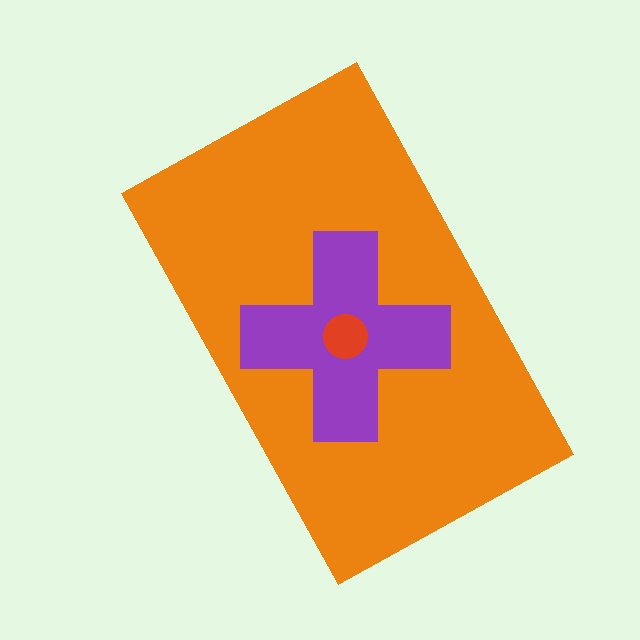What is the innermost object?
The red circle.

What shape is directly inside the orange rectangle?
The purple cross.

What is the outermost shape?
The orange rectangle.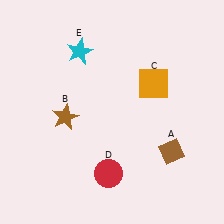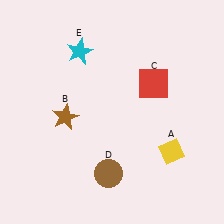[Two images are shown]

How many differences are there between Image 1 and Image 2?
There are 3 differences between the two images.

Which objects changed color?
A changed from brown to yellow. C changed from orange to red. D changed from red to brown.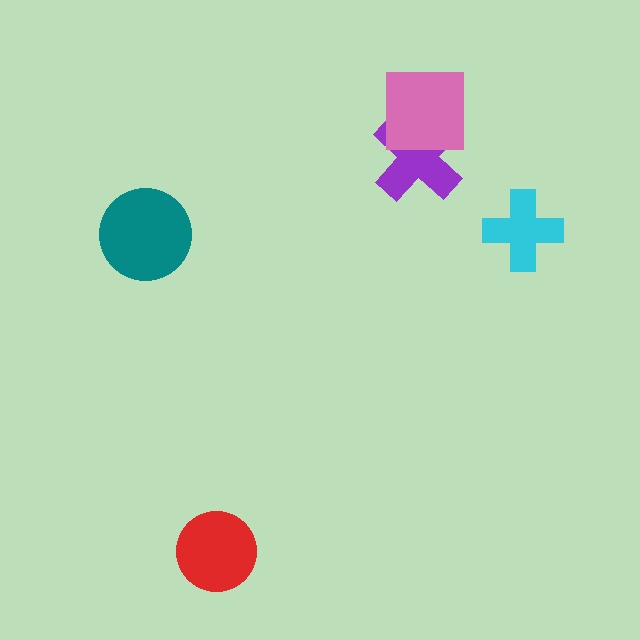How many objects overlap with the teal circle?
0 objects overlap with the teal circle.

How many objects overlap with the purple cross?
1 object overlaps with the purple cross.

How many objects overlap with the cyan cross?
0 objects overlap with the cyan cross.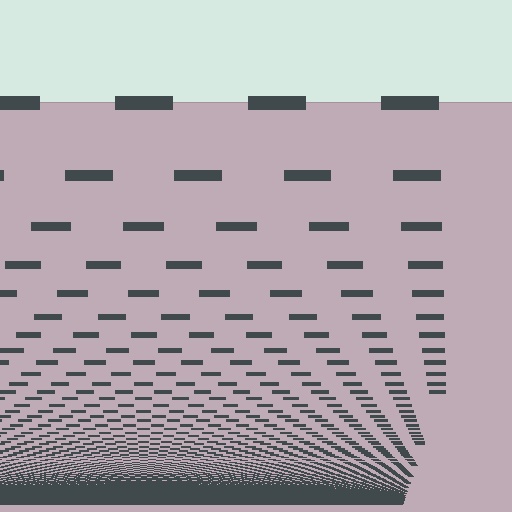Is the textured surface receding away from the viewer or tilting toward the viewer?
The surface appears to tilt toward the viewer. Texture elements get larger and sparser toward the top.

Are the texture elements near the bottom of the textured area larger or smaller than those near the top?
Smaller. The gradient is inverted — elements near the bottom are smaller and denser.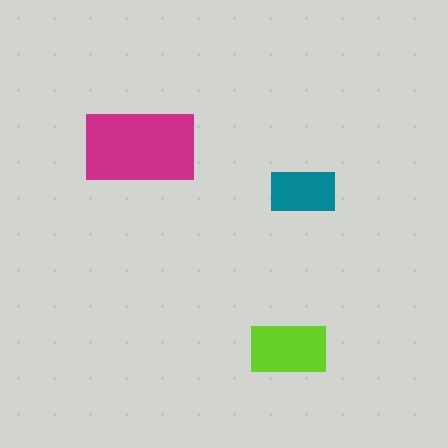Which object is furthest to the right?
The teal rectangle is rightmost.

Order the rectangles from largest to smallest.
the magenta one, the lime one, the teal one.